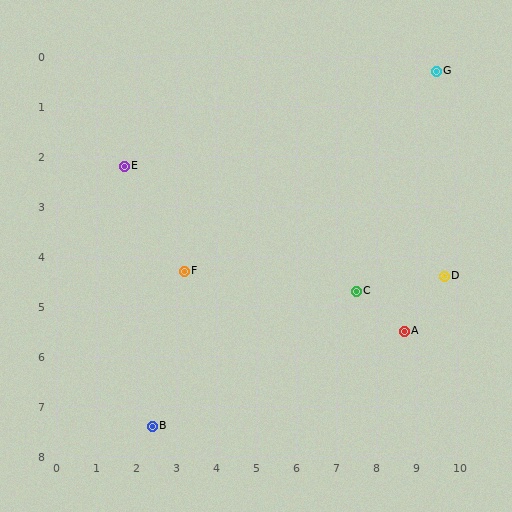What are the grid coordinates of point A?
Point A is at approximately (8.7, 5.5).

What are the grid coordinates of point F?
Point F is at approximately (3.2, 4.3).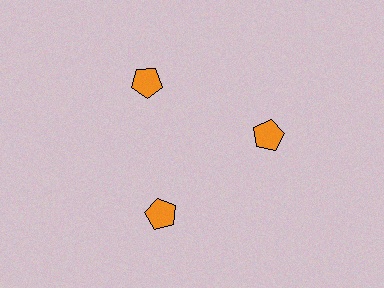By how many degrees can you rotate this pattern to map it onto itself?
The pattern maps onto itself every 120 degrees of rotation.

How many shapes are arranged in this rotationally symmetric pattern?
There are 3 shapes, arranged in 3 groups of 1.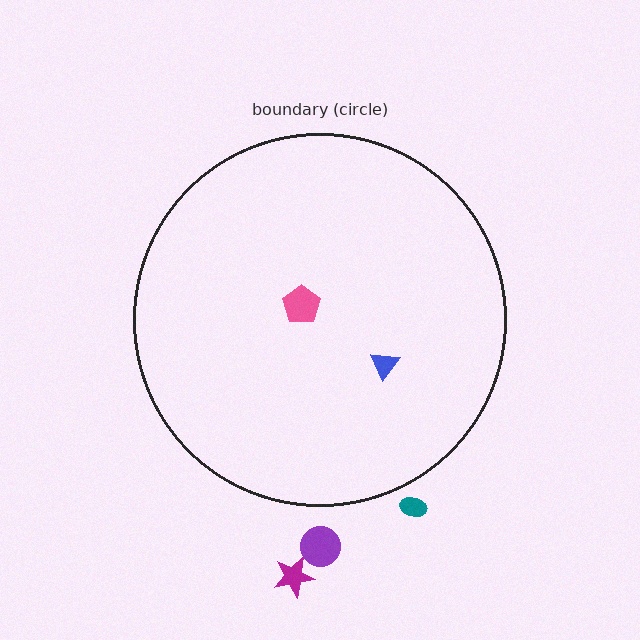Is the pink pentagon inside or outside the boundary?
Inside.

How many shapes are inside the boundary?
2 inside, 3 outside.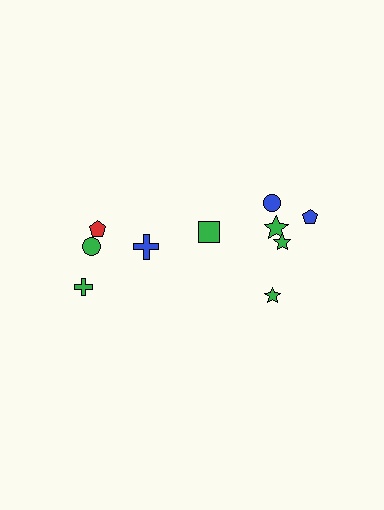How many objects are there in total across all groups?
There are 10 objects.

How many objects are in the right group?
There are 6 objects.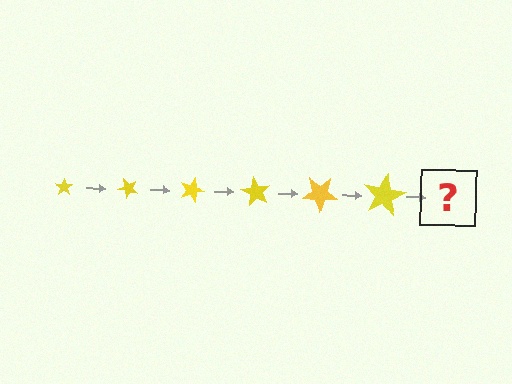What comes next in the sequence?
The next element should be a star, larger than the previous one and rotated 270 degrees from the start.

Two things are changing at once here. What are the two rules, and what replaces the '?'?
The two rules are that the star grows larger each step and it rotates 45 degrees each step. The '?' should be a star, larger than the previous one and rotated 270 degrees from the start.